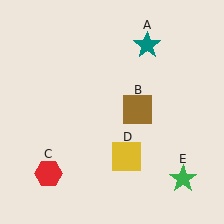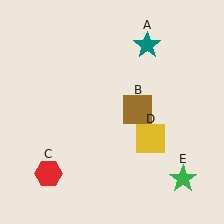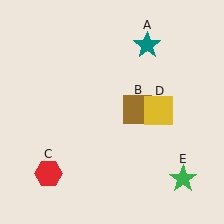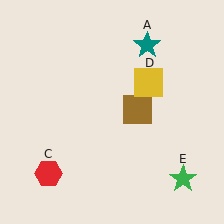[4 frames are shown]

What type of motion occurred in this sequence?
The yellow square (object D) rotated counterclockwise around the center of the scene.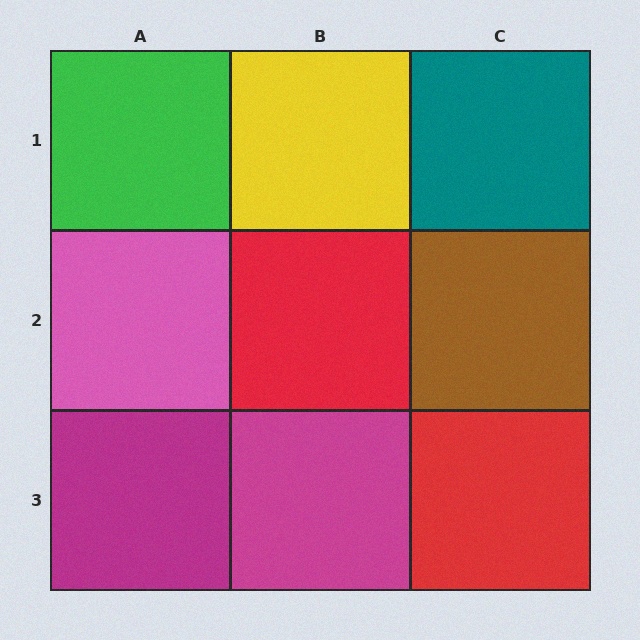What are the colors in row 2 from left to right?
Pink, red, brown.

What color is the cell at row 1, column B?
Yellow.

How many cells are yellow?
1 cell is yellow.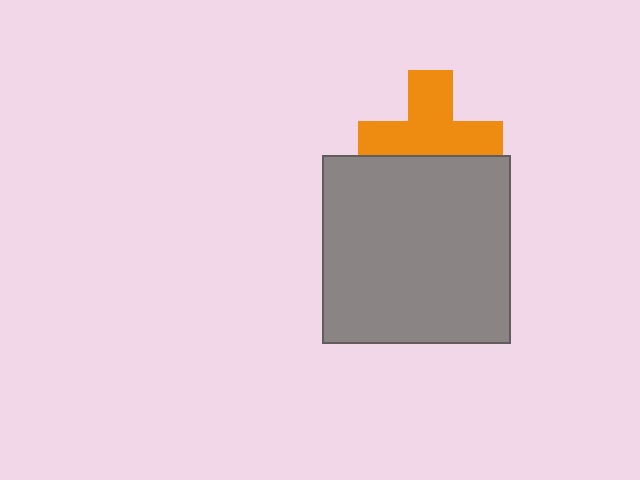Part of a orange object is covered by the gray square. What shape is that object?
It is a cross.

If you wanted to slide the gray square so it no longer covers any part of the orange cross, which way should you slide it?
Slide it down — that is the most direct way to separate the two shapes.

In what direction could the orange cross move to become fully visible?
The orange cross could move up. That would shift it out from behind the gray square entirely.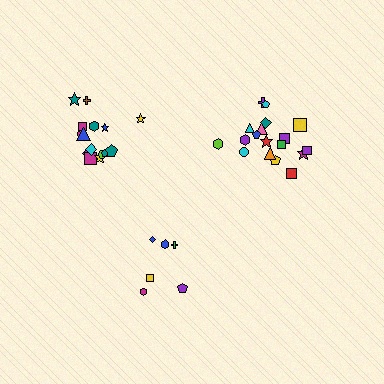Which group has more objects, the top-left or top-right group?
The top-right group.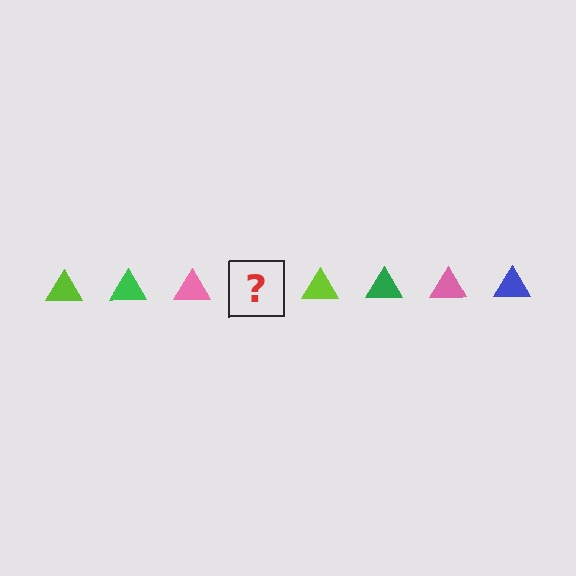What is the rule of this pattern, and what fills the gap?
The rule is that the pattern cycles through lime, green, pink, blue triangles. The gap should be filled with a blue triangle.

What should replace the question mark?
The question mark should be replaced with a blue triangle.